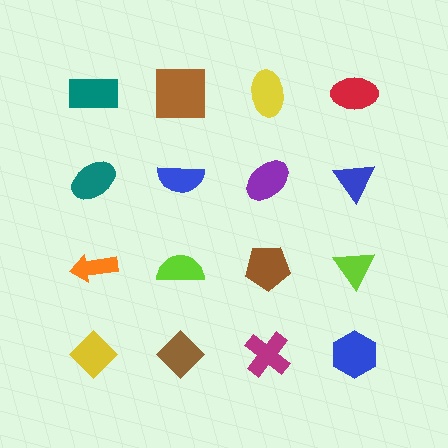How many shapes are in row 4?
4 shapes.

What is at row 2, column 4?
A blue triangle.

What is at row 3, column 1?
An orange arrow.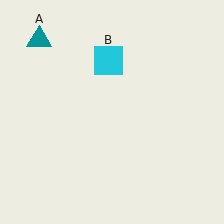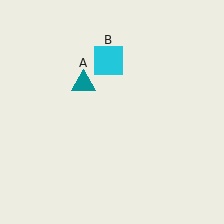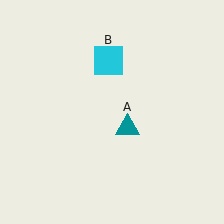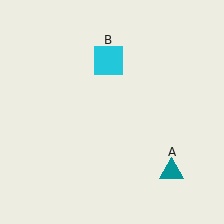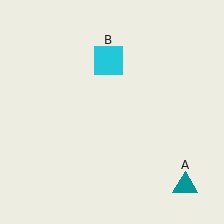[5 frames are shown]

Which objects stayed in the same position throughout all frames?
Cyan square (object B) remained stationary.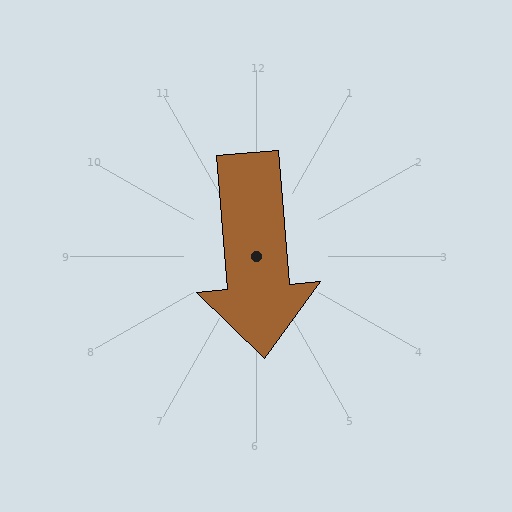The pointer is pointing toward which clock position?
Roughly 6 o'clock.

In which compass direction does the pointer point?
South.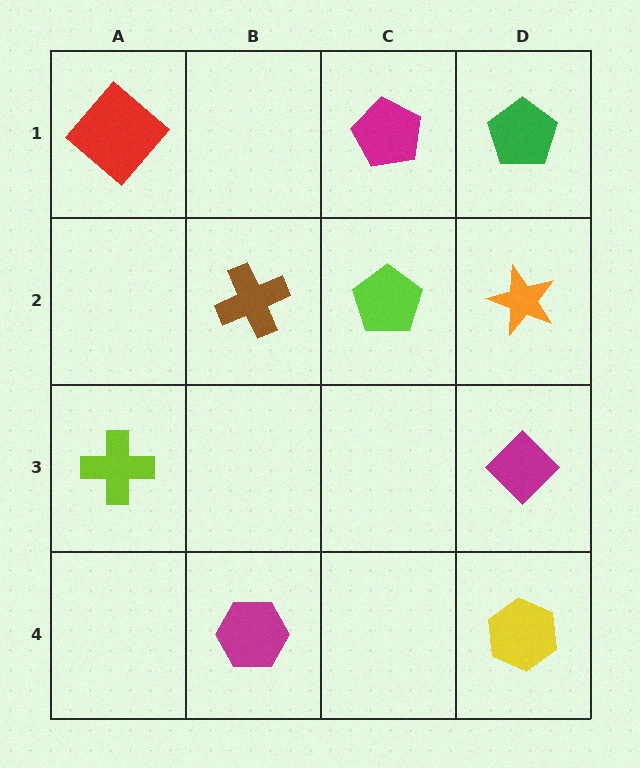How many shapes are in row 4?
2 shapes.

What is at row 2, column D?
An orange star.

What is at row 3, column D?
A magenta diamond.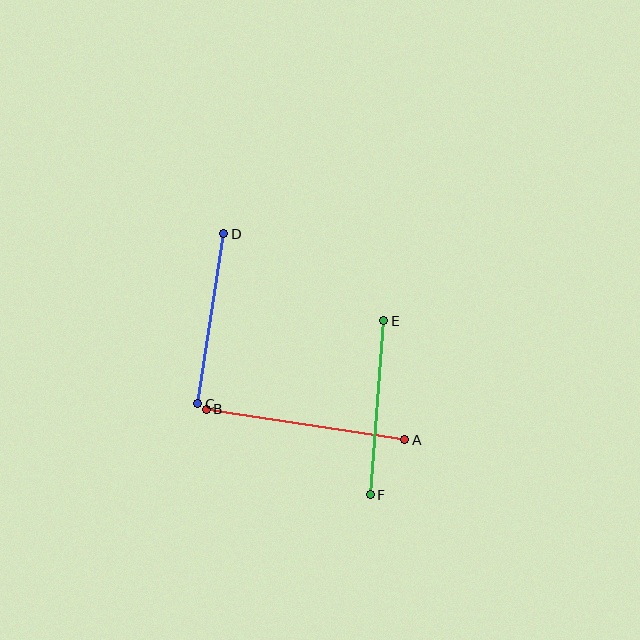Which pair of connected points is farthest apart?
Points A and B are farthest apart.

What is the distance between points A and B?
The distance is approximately 201 pixels.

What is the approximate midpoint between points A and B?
The midpoint is at approximately (305, 424) pixels.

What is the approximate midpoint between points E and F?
The midpoint is at approximately (377, 408) pixels.